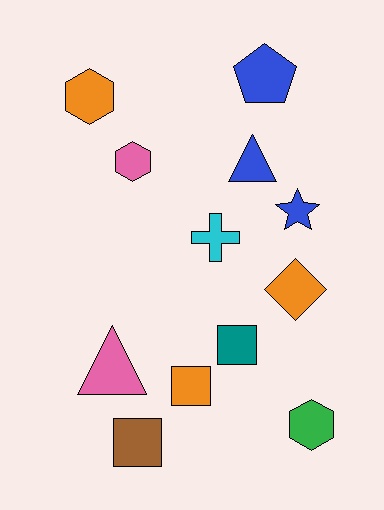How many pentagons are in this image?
There is 1 pentagon.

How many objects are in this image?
There are 12 objects.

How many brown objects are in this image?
There is 1 brown object.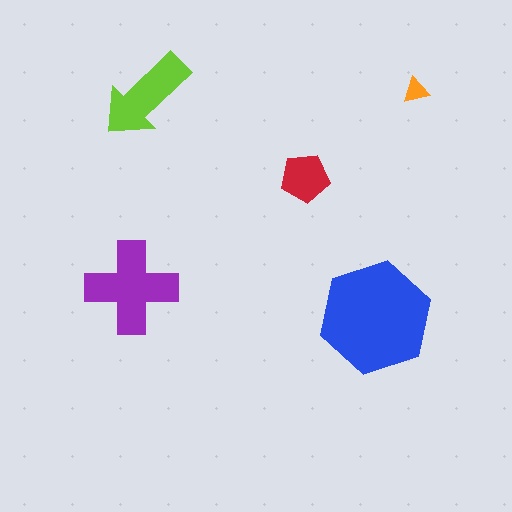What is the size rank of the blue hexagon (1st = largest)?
1st.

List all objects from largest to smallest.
The blue hexagon, the purple cross, the lime arrow, the red pentagon, the orange triangle.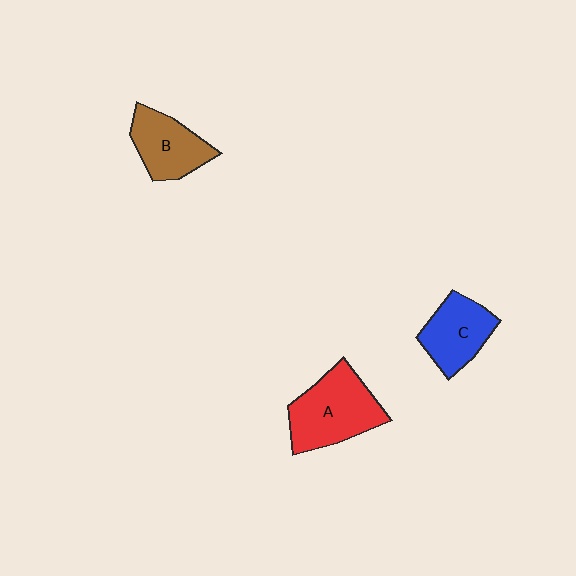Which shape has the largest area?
Shape A (red).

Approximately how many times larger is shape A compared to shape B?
Approximately 1.4 times.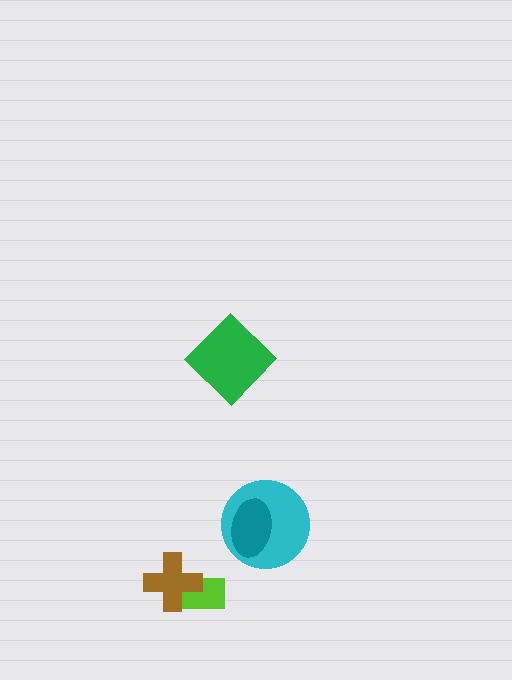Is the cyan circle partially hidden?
Yes, it is partially covered by another shape.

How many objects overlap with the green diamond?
0 objects overlap with the green diamond.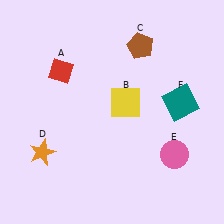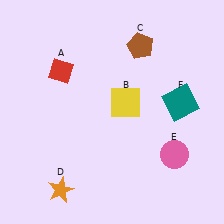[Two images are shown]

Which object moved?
The orange star (D) moved down.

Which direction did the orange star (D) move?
The orange star (D) moved down.